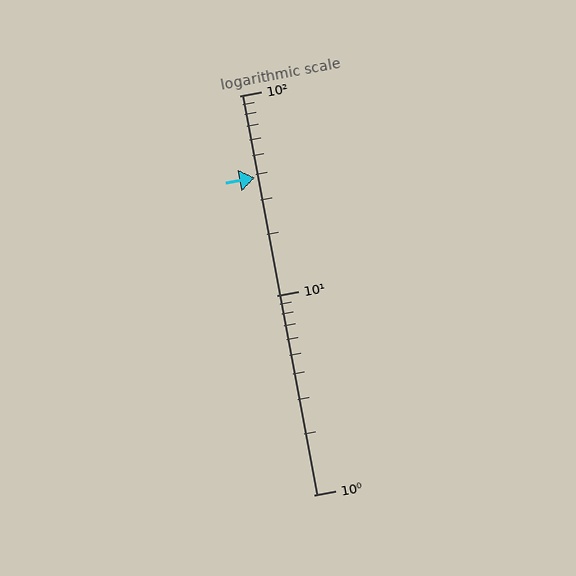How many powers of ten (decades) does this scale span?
The scale spans 2 decades, from 1 to 100.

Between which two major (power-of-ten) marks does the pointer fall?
The pointer is between 10 and 100.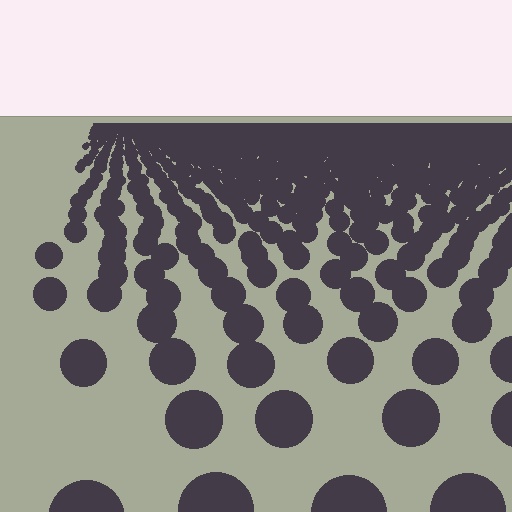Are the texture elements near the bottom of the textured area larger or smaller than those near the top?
Larger. Near the bottom, elements are closer to the viewer and appear at a bigger on-screen size.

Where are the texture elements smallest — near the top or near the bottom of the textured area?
Near the top.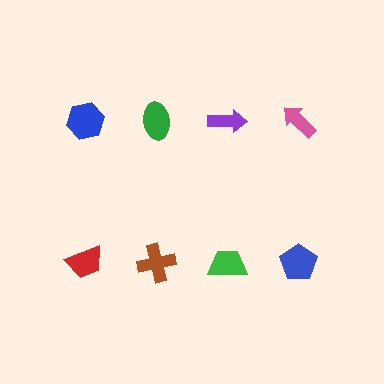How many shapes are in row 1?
4 shapes.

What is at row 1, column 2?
A green ellipse.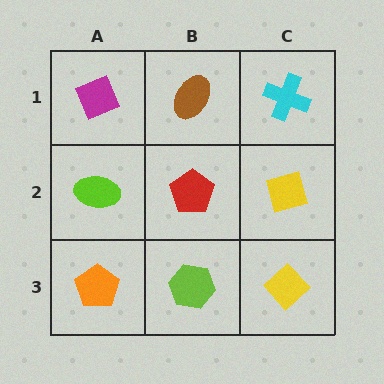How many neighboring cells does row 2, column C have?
3.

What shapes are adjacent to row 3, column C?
A yellow square (row 2, column C), a lime hexagon (row 3, column B).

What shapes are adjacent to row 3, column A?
A lime ellipse (row 2, column A), a lime hexagon (row 3, column B).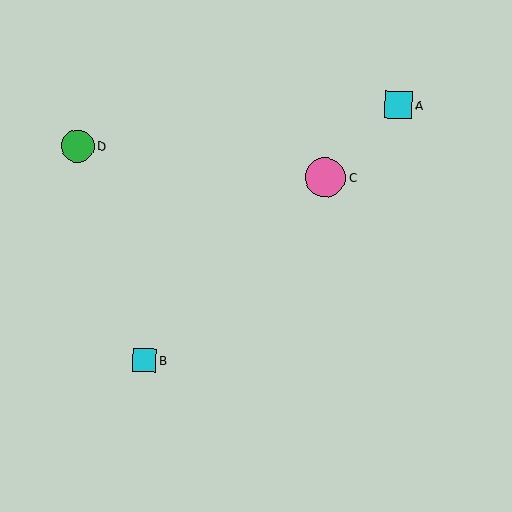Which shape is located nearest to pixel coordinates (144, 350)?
The cyan square (labeled B) at (144, 360) is nearest to that location.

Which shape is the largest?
The pink circle (labeled C) is the largest.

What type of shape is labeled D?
Shape D is a green circle.